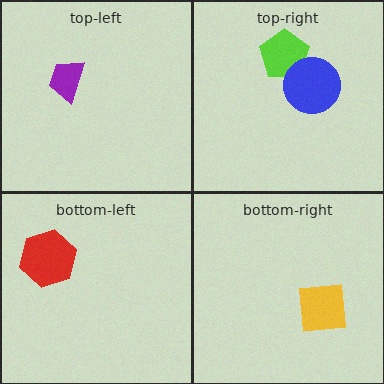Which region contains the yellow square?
The bottom-right region.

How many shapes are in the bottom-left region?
1.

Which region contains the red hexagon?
The bottom-left region.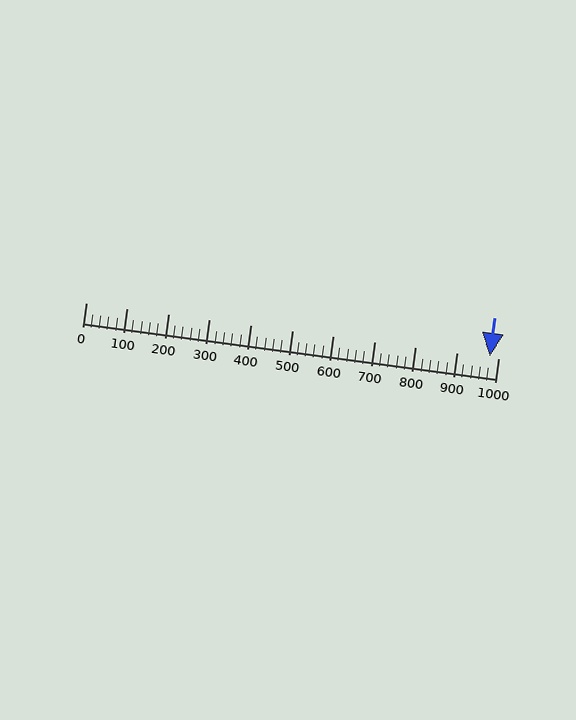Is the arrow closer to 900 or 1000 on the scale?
The arrow is closer to 1000.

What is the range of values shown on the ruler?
The ruler shows values from 0 to 1000.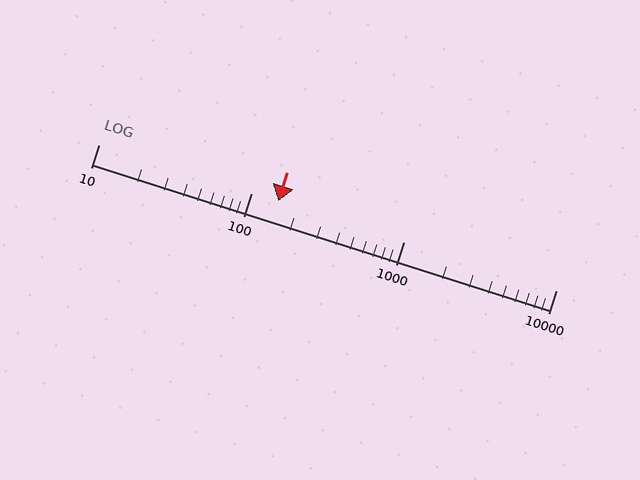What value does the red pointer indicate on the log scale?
The pointer indicates approximately 150.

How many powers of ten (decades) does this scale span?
The scale spans 3 decades, from 10 to 10000.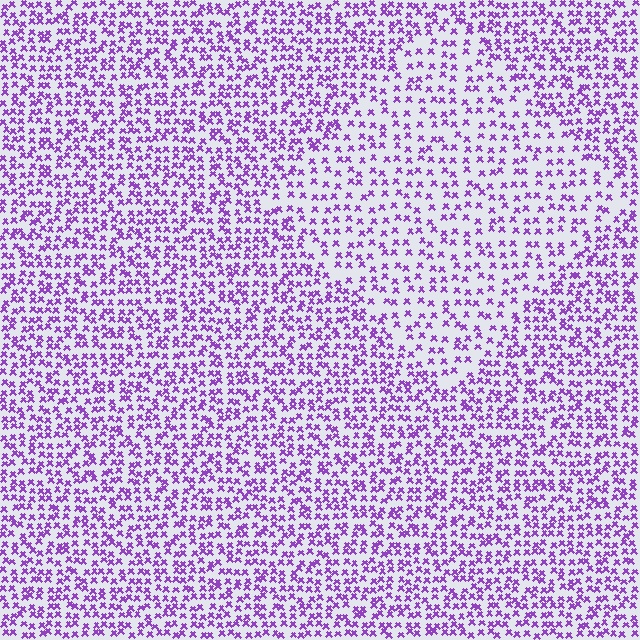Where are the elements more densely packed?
The elements are more densely packed outside the diamond boundary.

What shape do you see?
I see a diamond.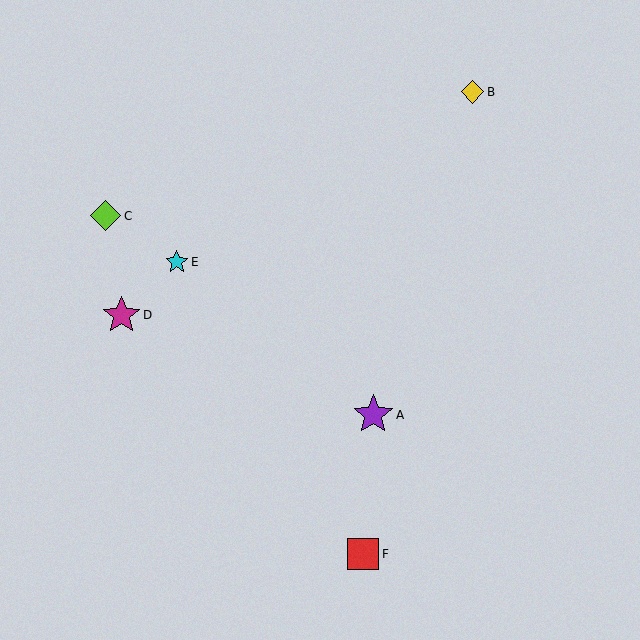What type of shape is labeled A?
Shape A is a purple star.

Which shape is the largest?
The purple star (labeled A) is the largest.